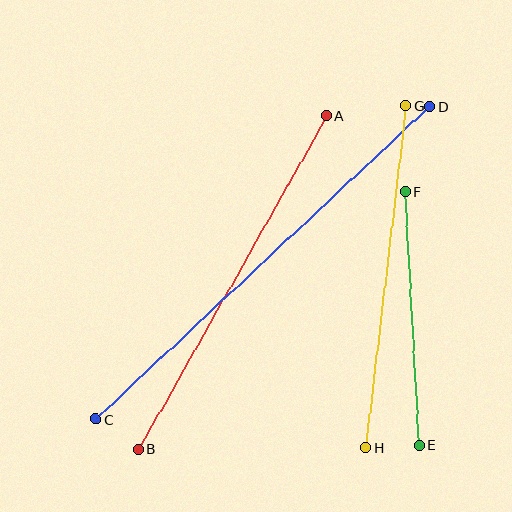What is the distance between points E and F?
The distance is approximately 254 pixels.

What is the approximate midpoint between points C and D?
The midpoint is at approximately (263, 263) pixels.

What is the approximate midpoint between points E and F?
The midpoint is at approximately (412, 318) pixels.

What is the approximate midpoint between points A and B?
The midpoint is at approximately (232, 283) pixels.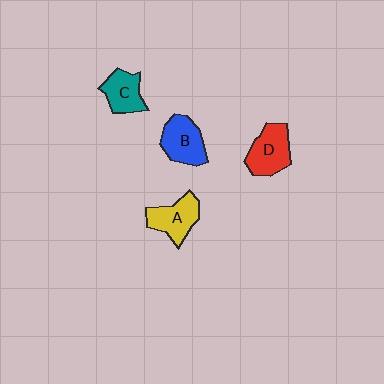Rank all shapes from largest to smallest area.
From largest to smallest: D (red), B (blue), A (yellow), C (teal).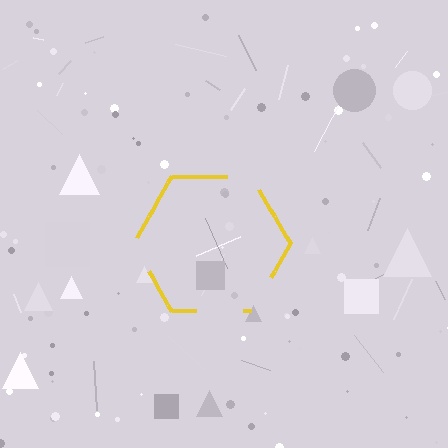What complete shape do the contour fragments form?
The contour fragments form a hexagon.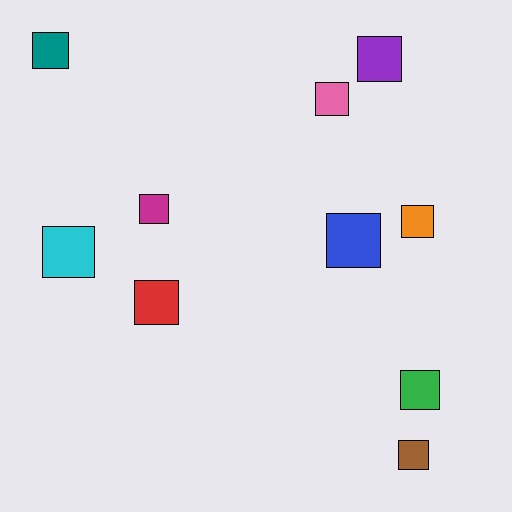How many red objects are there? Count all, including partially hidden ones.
There is 1 red object.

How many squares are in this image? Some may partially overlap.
There are 10 squares.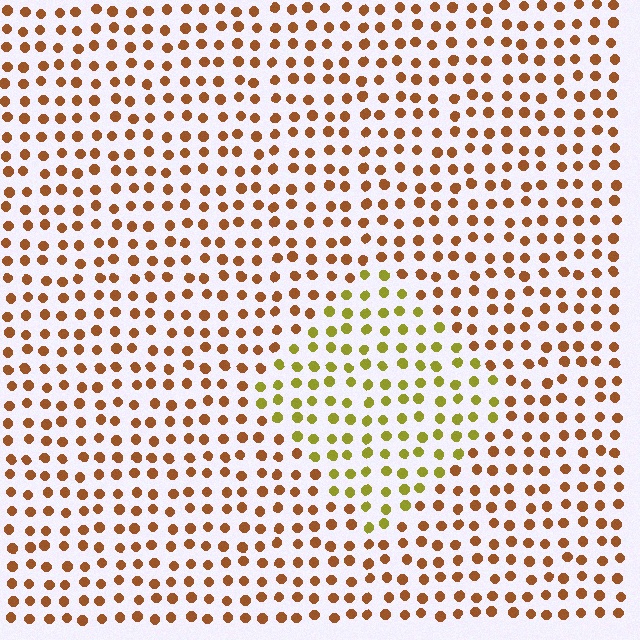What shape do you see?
I see a diamond.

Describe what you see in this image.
The image is filled with small brown elements in a uniform arrangement. A diamond-shaped region is visible where the elements are tinted to a slightly different hue, forming a subtle color boundary.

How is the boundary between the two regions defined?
The boundary is defined purely by a slight shift in hue (about 42 degrees). Spacing, size, and orientation are identical on both sides.